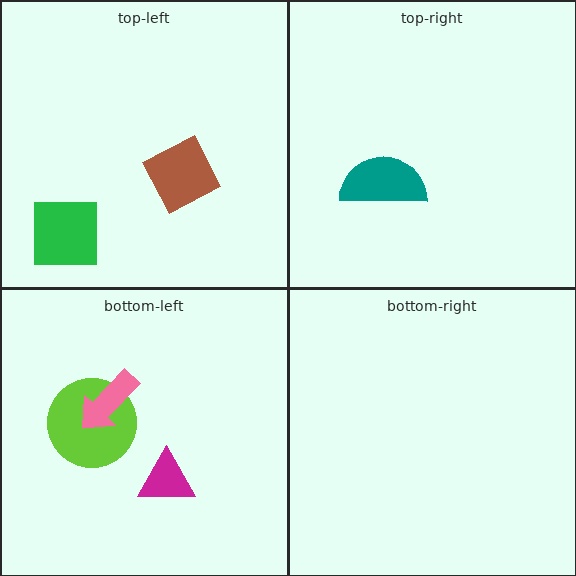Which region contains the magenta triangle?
The bottom-left region.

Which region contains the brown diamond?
The top-left region.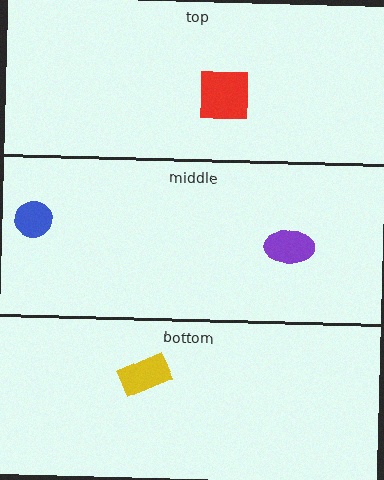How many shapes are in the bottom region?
1.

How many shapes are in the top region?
1.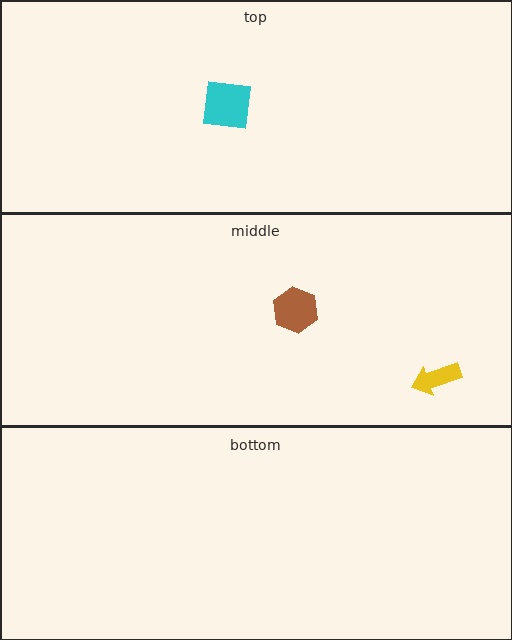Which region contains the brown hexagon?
The middle region.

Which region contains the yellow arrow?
The middle region.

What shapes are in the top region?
The cyan square.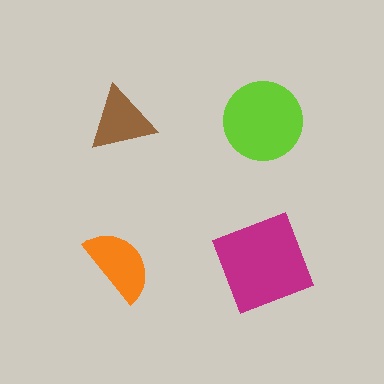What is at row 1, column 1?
A brown triangle.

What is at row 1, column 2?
A lime circle.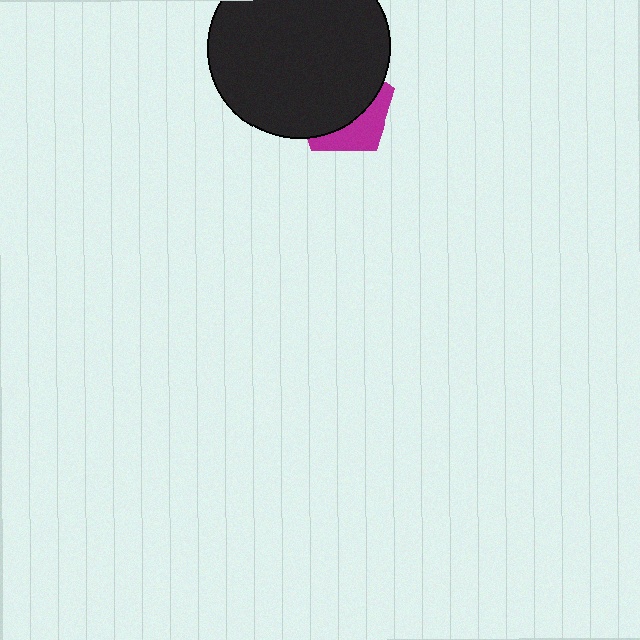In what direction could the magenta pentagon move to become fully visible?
The magenta pentagon could move toward the lower-right. That would shift it out from behind the black circle entirely.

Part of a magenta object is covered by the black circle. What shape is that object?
It is a pentagon.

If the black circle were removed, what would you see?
You would see the complete magenta pentagon.